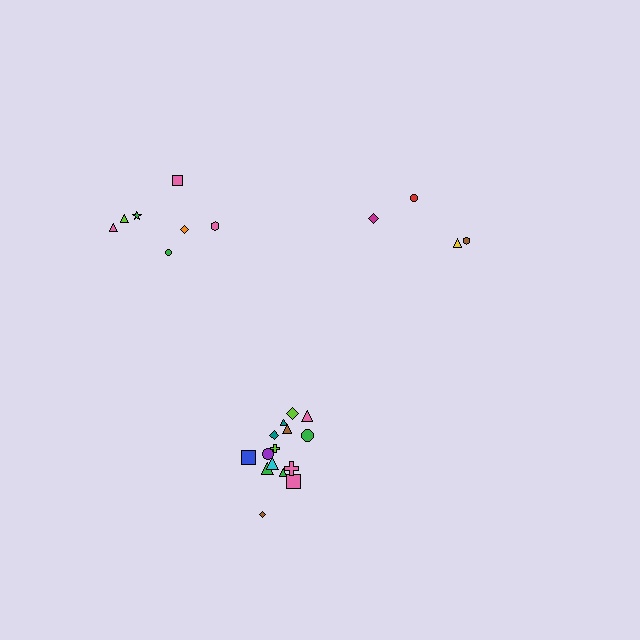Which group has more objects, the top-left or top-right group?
The top-left group.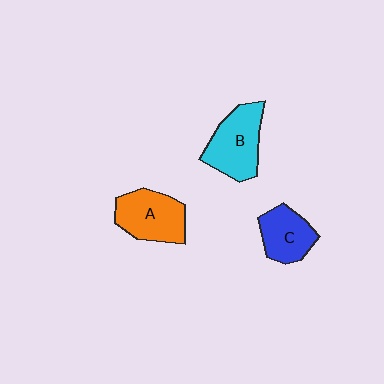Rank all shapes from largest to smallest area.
From largest to smallest: B (cyan), A (orange), C (blue).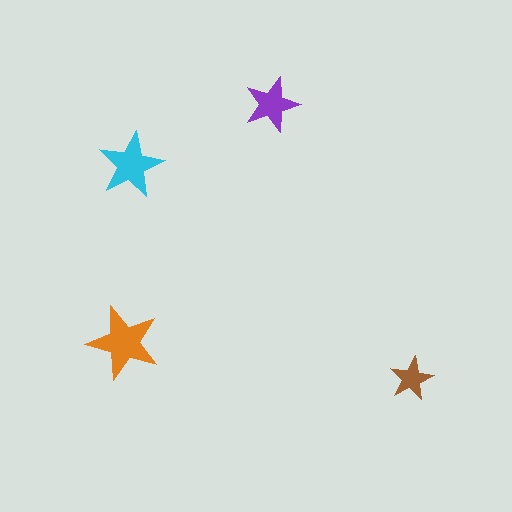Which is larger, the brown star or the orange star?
The orange one.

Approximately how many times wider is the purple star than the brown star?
About 1.5 times wider.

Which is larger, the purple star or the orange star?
The orange one.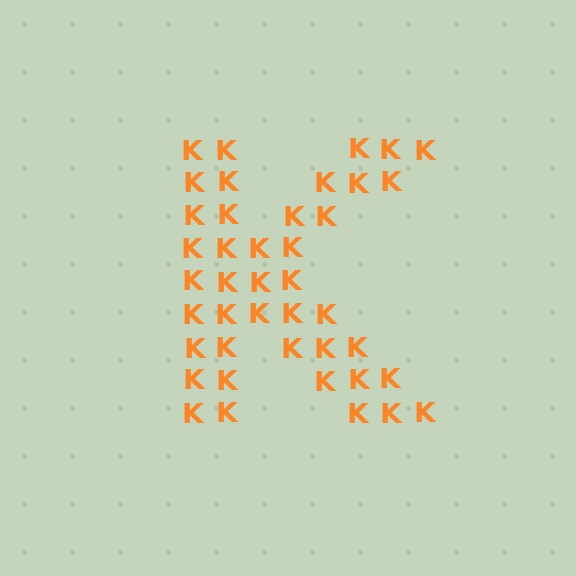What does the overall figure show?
The overall figure shows the letter K.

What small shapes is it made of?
It is made of small letter K's.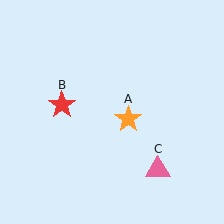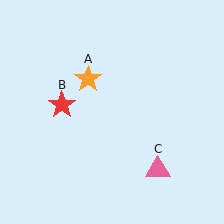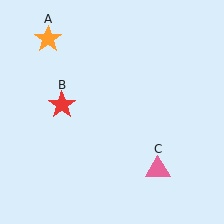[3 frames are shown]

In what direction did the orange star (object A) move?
The orange star (object A) moved up and to the left.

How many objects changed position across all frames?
1 object changed position: orange star (object A).